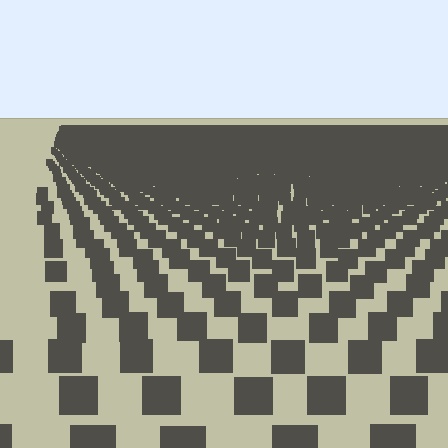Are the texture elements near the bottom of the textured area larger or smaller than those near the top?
Larger. Near the bottom, elements are closer to the viewer and appear at a bigger on-screen size.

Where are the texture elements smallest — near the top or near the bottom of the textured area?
Near the top.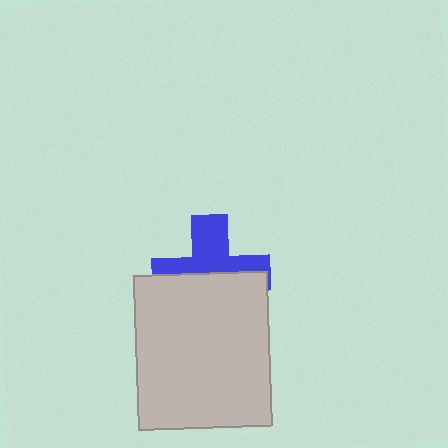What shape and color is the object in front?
The object in front is a light gray rectangle.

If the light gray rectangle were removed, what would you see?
You would see the complete blue cross.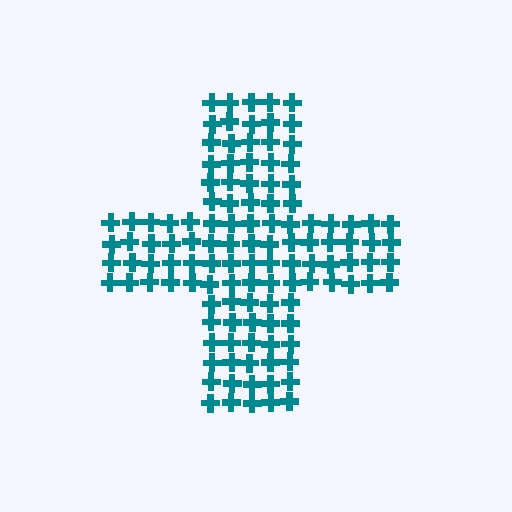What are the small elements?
The small elements are crosses.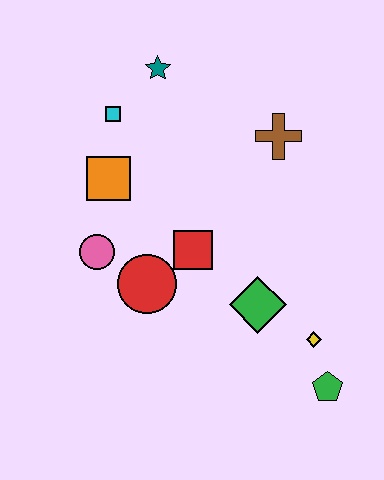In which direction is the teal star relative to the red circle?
The teal star is above the red circle.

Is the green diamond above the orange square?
No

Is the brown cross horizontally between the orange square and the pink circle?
No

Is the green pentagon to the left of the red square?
No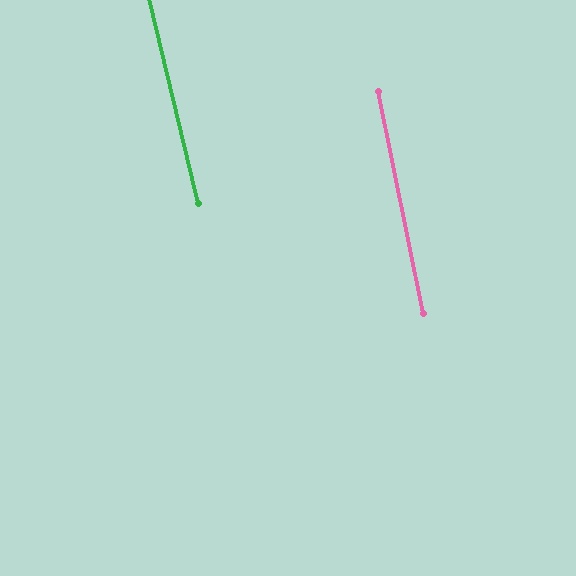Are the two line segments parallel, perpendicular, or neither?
Parallel — their directions differ by only 1.9°.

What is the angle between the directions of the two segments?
Approximately 2 degrees.